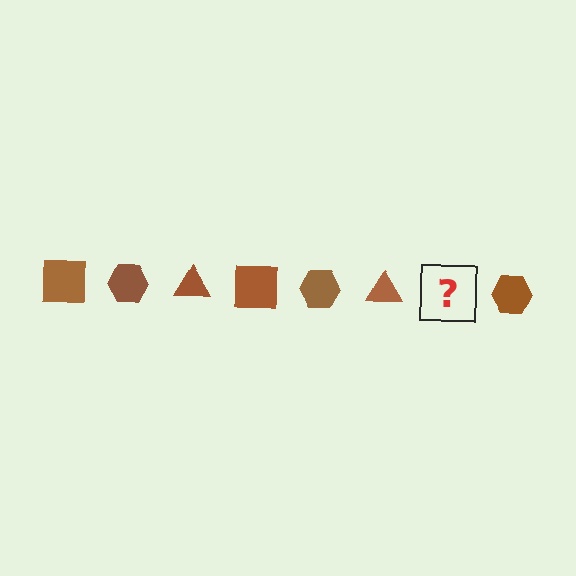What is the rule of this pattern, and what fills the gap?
The rule is that the pattern cycles through square, hexagon, triangle shapes in brown. The gap should be filled with a brown square.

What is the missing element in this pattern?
The missing element is a brown square.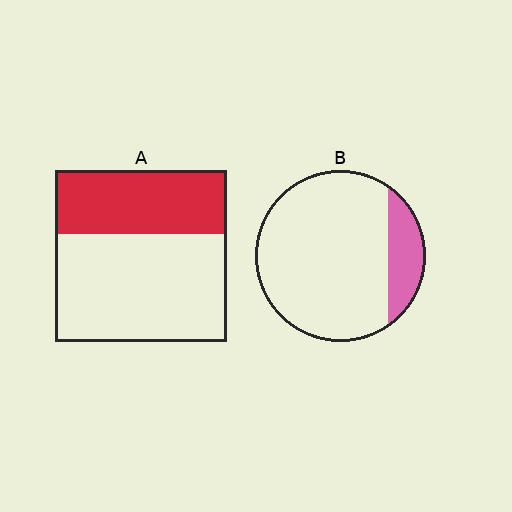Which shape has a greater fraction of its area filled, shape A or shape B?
Shape A.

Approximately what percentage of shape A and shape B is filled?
A is approximately 35% and B is approximately 15%.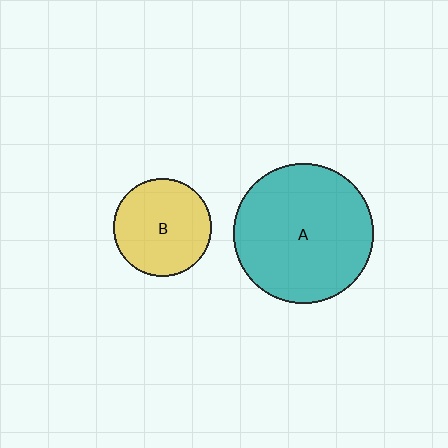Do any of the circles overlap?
No, none of the circles overlap.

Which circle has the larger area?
Circle A (teal).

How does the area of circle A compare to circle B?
Approximately 2.0 times.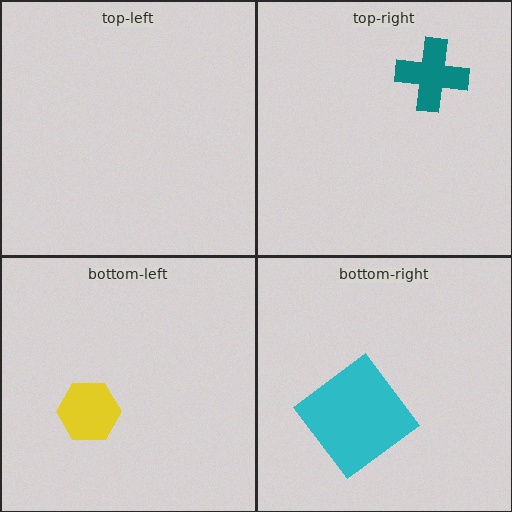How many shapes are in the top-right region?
1.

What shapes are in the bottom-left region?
The yellow hexagon.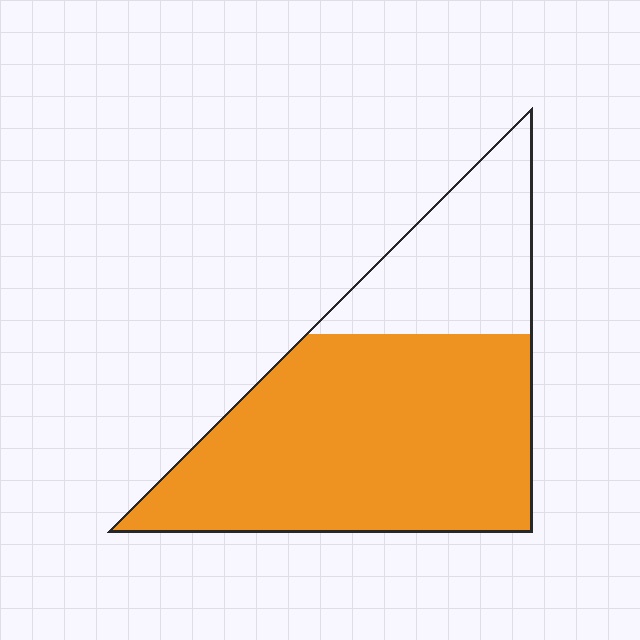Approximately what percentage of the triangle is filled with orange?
Approximately 70%.